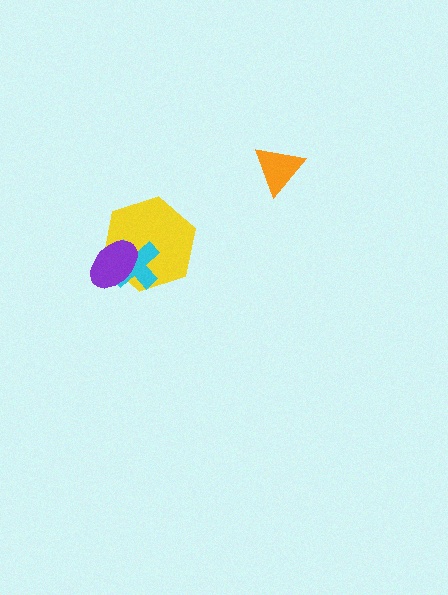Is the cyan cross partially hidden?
Yes, it is partially covered by another shape.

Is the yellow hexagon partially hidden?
Yes, it is partially covered by another shape.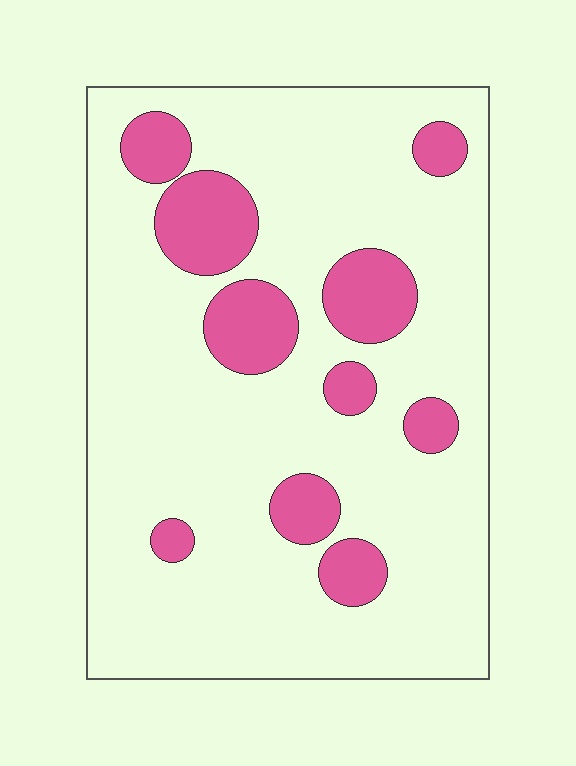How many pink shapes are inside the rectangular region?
10.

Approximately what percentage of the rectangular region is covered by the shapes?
Approximately 20%.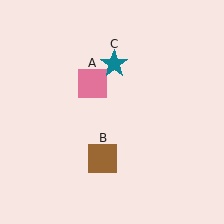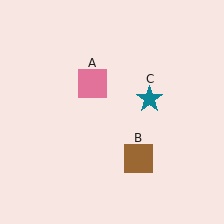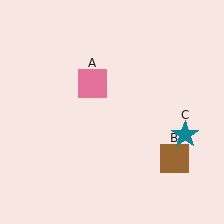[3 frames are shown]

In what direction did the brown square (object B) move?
The brown square (object B) moved right.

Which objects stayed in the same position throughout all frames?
Pink square (object A) remained stationary.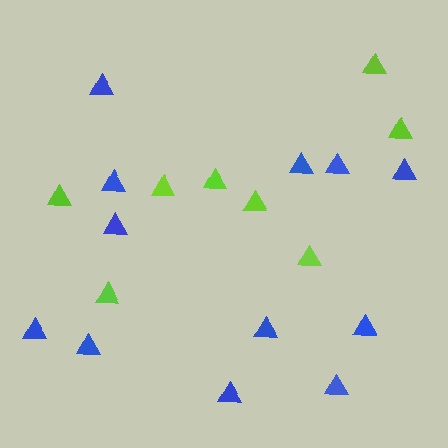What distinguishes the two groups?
There are 2 groups: one group of blue triangles (12) and one group of lime triangles (8).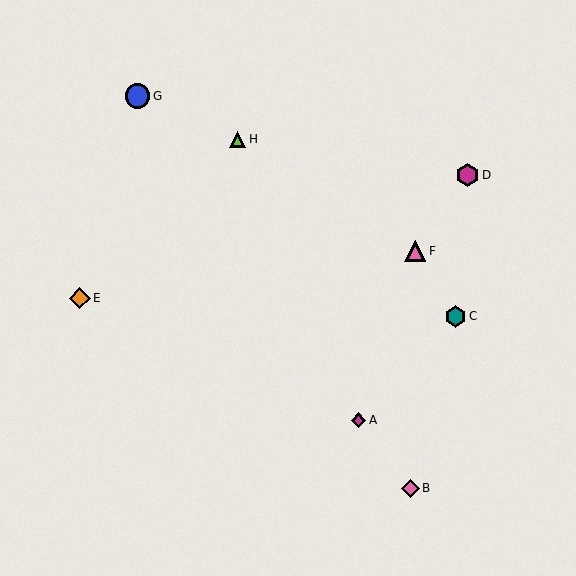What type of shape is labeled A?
Shape A is a magenta diamond.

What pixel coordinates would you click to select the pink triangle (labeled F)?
Click at (415, 251) to select the pink triangle F.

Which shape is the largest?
The blue circle (labeled G) is the largest.